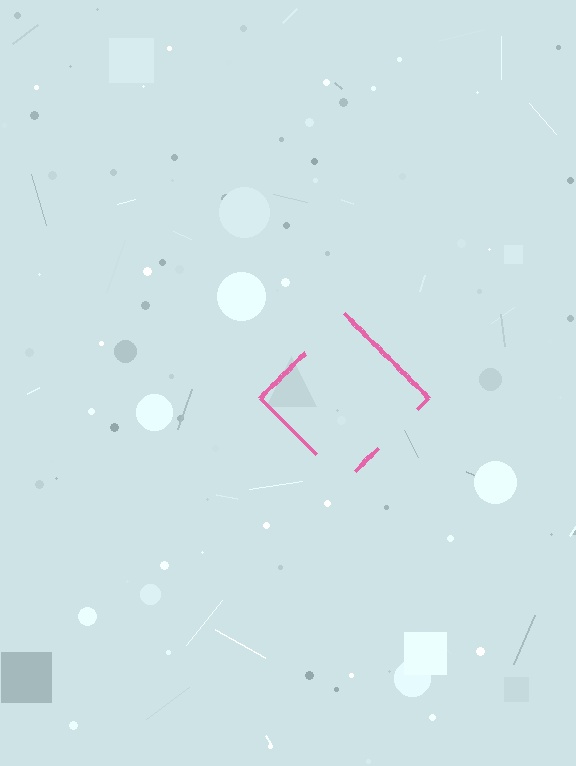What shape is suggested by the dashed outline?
The dashed outline suggests a diamond.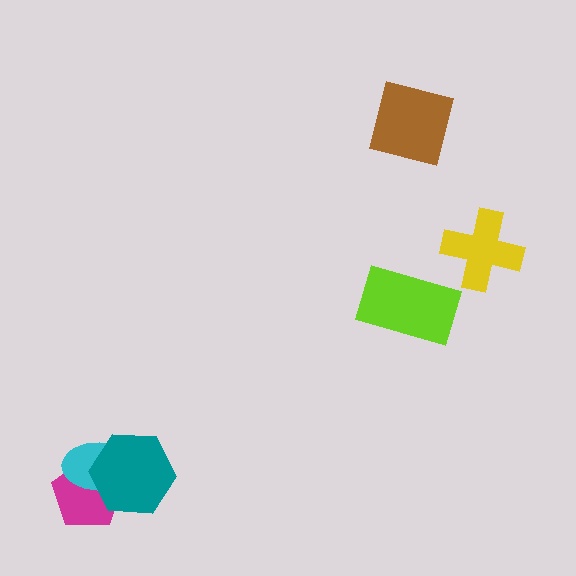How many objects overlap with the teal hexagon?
2 objects overlap with the teal hexagon.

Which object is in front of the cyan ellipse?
The teal hexagon is in front of the cyan ellipse.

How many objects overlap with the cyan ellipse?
2 objects overlap with the cyan ellipse.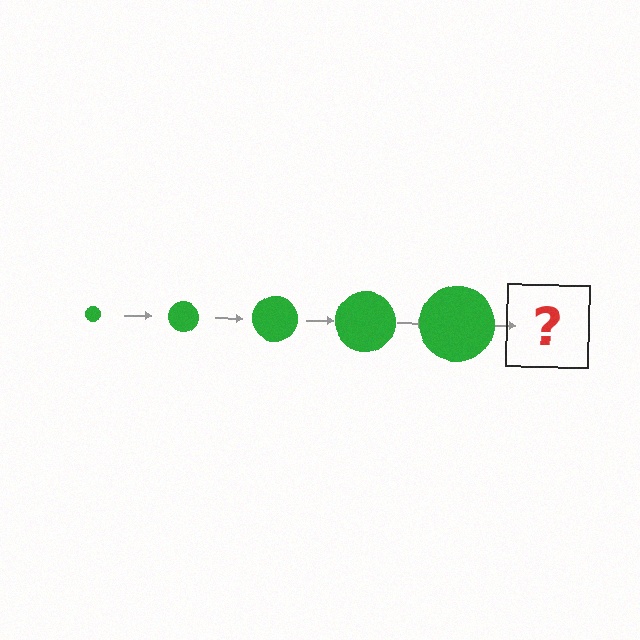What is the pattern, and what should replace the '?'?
The pattern is that the circle gets progressively larger each step. The '?' should be a green circle, larger than the previous one.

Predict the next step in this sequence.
The next step is a green circle, larger than the previous one.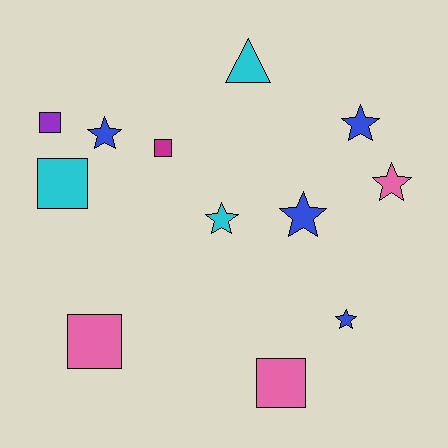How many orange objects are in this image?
There are no orange objects.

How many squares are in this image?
There are 5 squares.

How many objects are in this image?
There are 12 objects.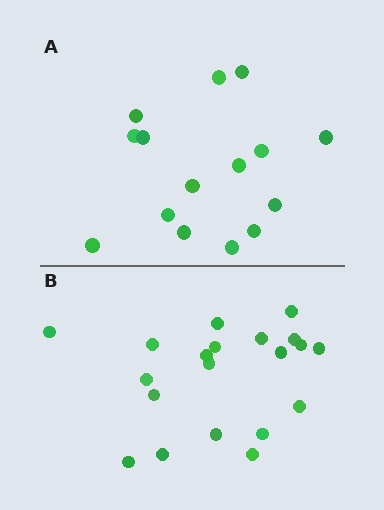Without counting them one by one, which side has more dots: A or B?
Region B (the bottom region) has more dots.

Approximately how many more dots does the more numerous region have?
Region B has about 5 more dots than region A.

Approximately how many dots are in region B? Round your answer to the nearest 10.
About 20 dots.